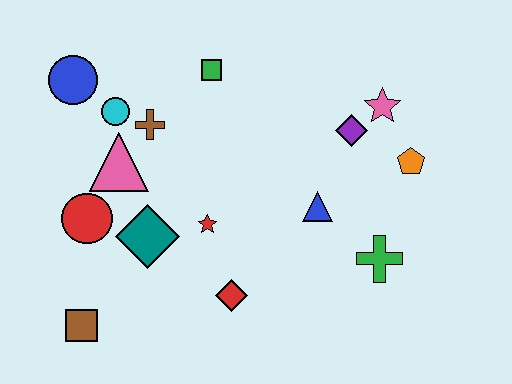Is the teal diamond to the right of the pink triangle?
Yes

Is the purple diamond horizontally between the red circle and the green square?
No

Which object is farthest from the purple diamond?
The brown square is farthest from the purple diamond.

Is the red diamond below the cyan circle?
Yes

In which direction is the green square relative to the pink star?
The green square is to the left of the pink star.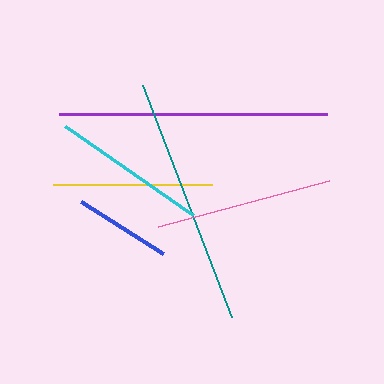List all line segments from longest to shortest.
From longest to shortest: purple, teal, pink, yellow, cyan, blue.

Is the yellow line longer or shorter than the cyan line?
The yellow line is longer than the cyan line.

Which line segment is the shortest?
The blue line is the shortest at approximately 97 pixels.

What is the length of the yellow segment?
The yellow segment is approximately 159 pixels long.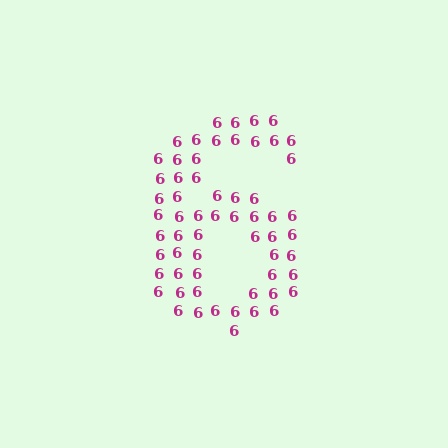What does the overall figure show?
The overall figure shows the digit 6.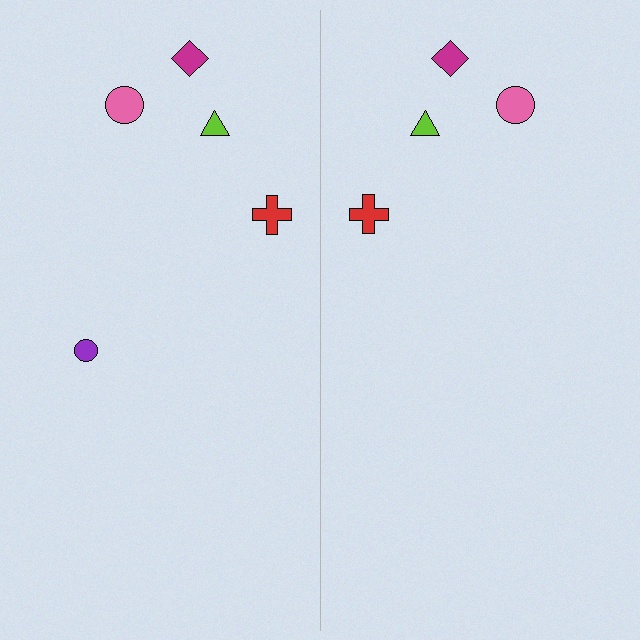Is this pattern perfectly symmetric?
No, the pattern is not perfectly symmetric. A purple circle is missing from the right side.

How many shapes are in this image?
There are 9 shapes in this image.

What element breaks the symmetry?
A purple circle is missing from the right side.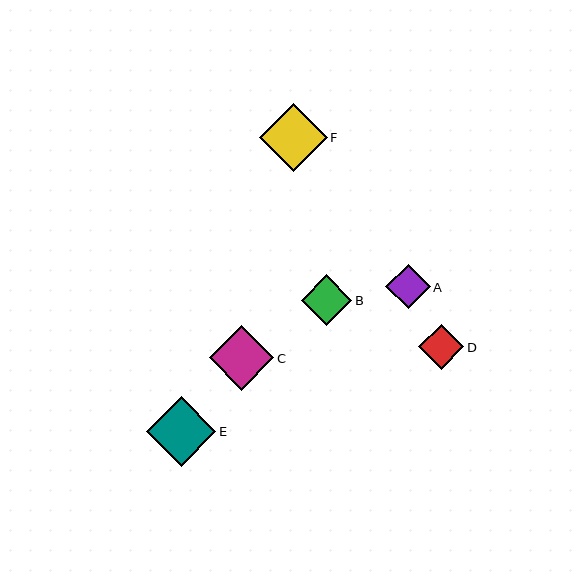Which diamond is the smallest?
Diamond A is the smallest with a size of approximately 44 pixels.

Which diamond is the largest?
Diamond E is the largest with a size of approximately 69 pixels.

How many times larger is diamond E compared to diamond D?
Diamond E is approximately 1.5 times the size of diamond D.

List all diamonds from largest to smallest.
From largest to smallest: E, F, C, B, D, A.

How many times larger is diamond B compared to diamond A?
Diamond B is approximately 1.2 times the size of diamond A.